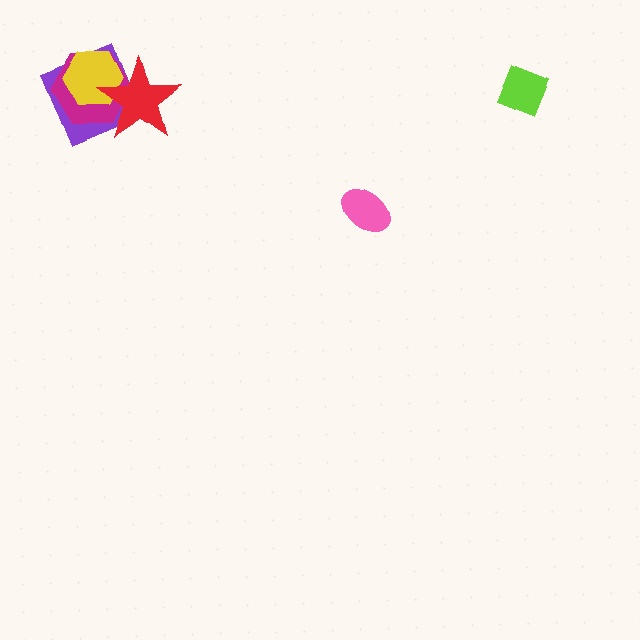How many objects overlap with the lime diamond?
0 objects overlap with the lime diamond.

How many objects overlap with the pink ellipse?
0 objects overlap with the pink ellipse.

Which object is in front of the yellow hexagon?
The red star is in front of the yellow hexagon.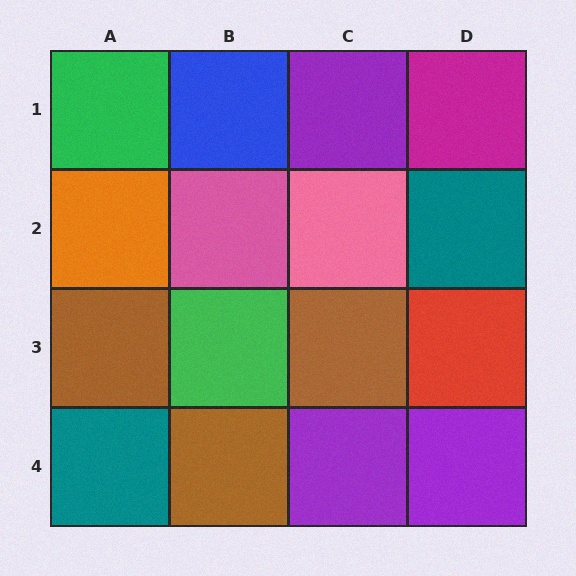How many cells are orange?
1 cell is orange.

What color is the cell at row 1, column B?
Blue.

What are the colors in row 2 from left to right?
Orange, pink, pink, teal.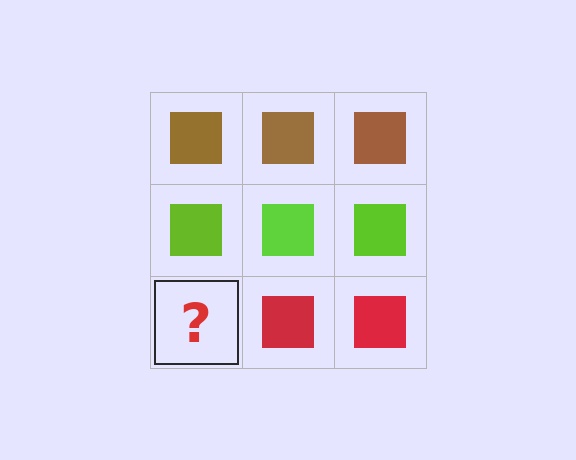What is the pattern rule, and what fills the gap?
The rule is that each row has a consistent color. The gap should be filled with a red square.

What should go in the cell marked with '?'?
The missing cell should contain a red square.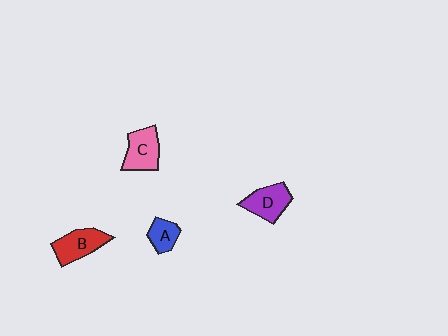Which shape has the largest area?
Shape B (red).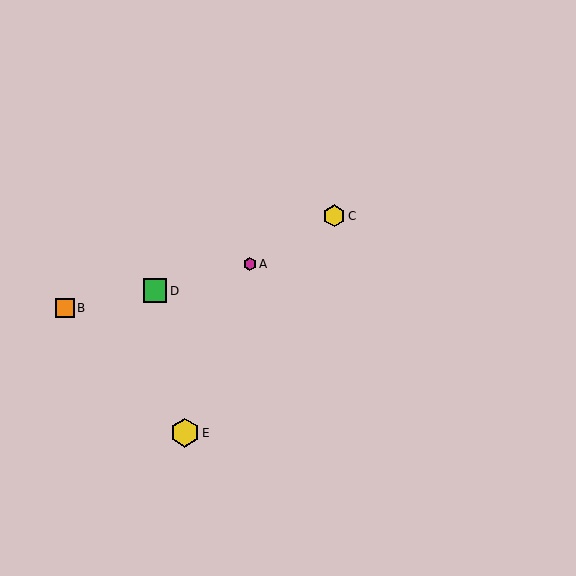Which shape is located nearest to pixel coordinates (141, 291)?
The green square (labeled D) at (155, 291) is nearest to that location.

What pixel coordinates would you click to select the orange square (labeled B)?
Click at (65, 308) to select the orange square B.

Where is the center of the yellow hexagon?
The center of the yellow hexagon is at (334, 216).